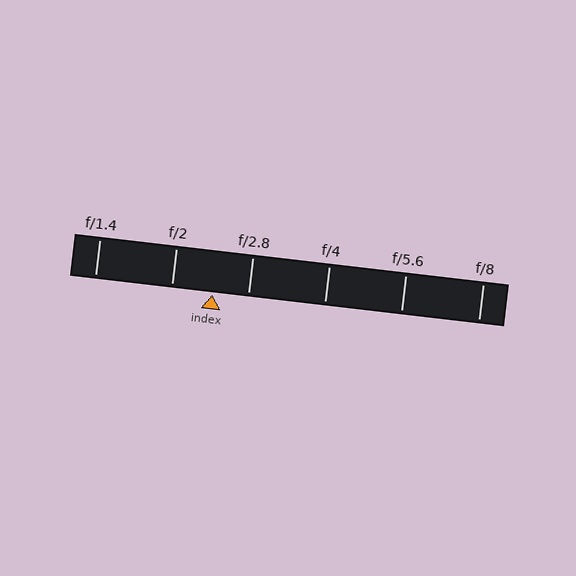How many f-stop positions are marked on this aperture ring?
There are 6 f-stop positions marked.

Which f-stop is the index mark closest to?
The index mark is closest to f/2.8.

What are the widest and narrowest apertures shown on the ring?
The widest aperture shown is f/1.4 and the narrowest is f/8.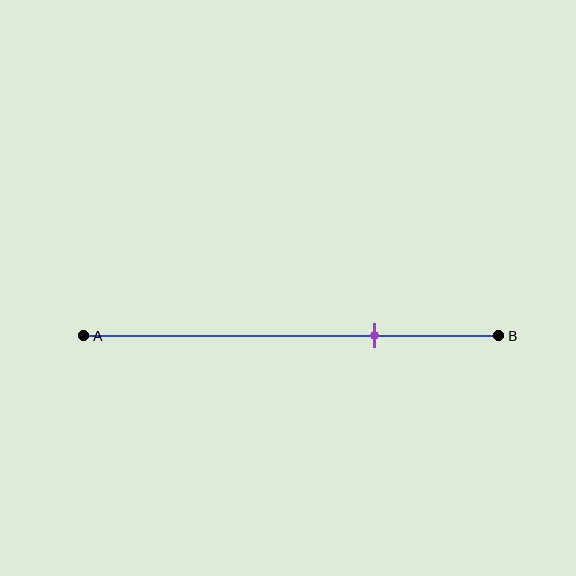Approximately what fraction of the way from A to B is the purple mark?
The purple mark is approximately 70% of the way from A to B.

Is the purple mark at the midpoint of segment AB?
No, the mark is at about 70% from A, not at the 50% midpoint.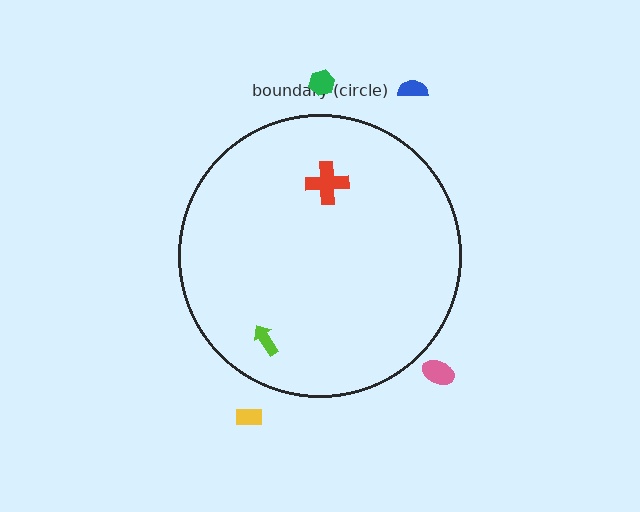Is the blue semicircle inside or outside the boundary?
Outside.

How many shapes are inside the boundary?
2 inside, 4 outside.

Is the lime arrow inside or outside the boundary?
Inside.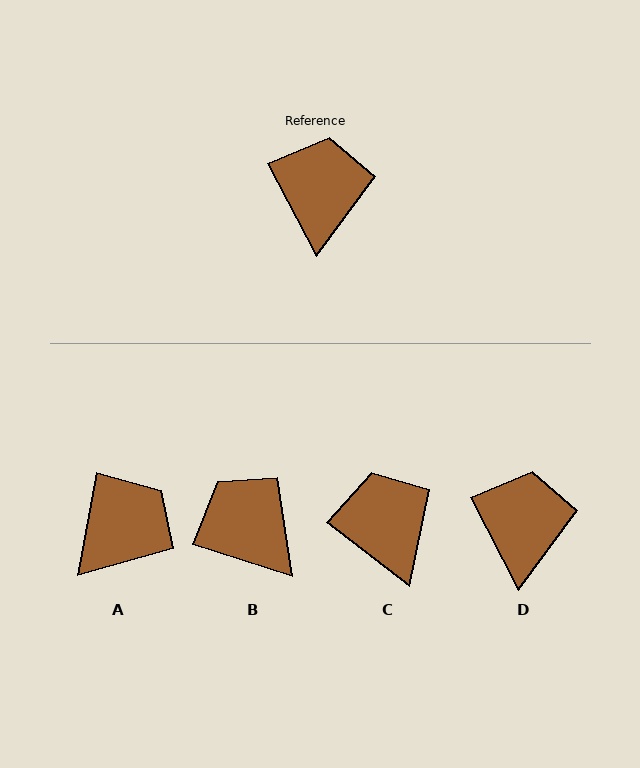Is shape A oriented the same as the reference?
No, it is off by about 38 degrees.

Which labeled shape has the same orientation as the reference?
D.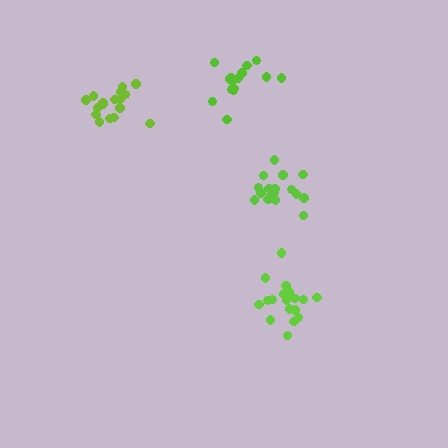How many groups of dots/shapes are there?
There are 4 groups.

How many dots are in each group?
Group 1: 18 dots, Group 2: 18 dots, Group 3: 18 dots, Group 4: 17 dots (71 total).